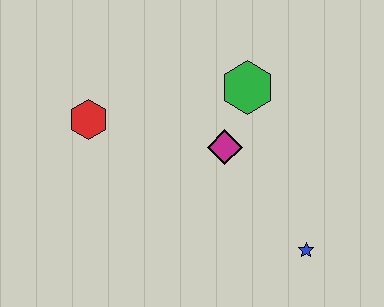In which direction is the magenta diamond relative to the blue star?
The magenta diamond is above the blue star.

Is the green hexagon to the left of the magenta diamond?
No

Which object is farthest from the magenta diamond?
The red hexagon is farthest from the magenta diamond.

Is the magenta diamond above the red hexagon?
No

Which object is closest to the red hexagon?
The magenta diamond is closest to the red hexagon.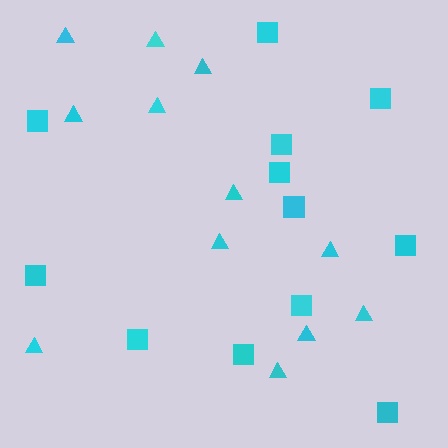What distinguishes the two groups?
There are 2 groups: one group of triangles (12) and one group of squares (12).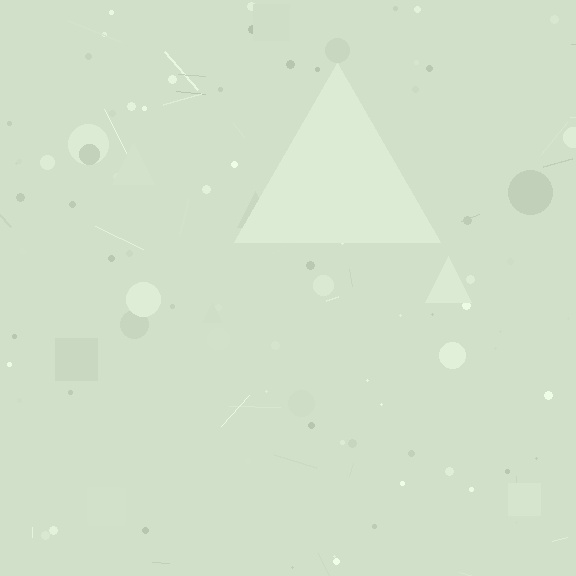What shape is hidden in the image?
A triangle is hidden in the image.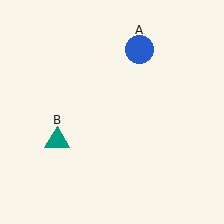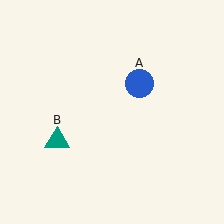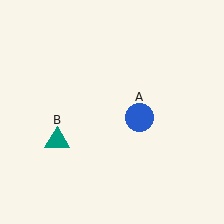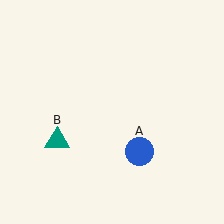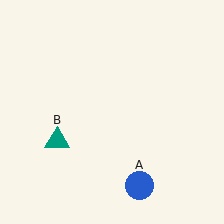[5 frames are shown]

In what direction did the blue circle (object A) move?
The blue circle (object A) moved down.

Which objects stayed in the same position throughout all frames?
Teal triangle (object B) remained stationary.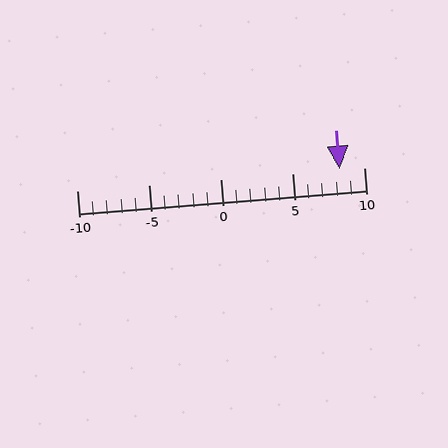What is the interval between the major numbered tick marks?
The major tick marks are spaced 5 units apart.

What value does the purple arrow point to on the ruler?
The purple arrow points to approximately 8.